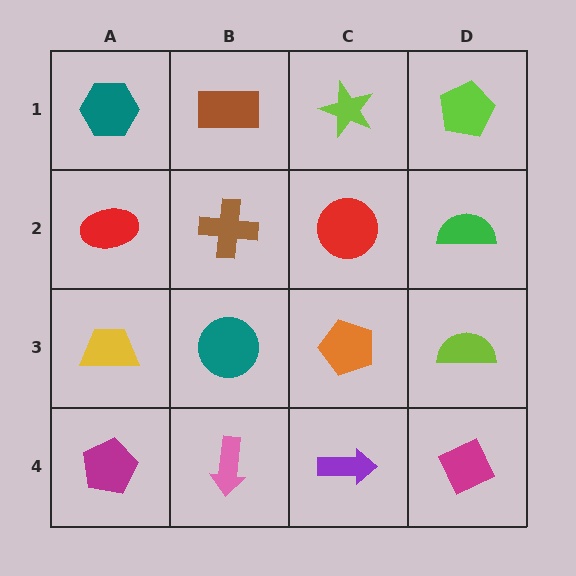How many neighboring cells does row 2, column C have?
4.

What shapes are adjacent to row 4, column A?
A yellow trapezoid (row 3, column A), a pink arrow (row 4, column B).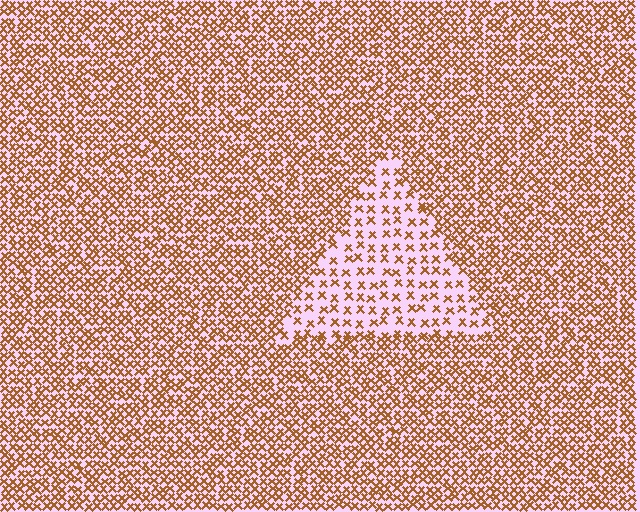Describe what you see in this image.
The image contains small brown elements arranged at two different densities. A triangle-shaped region is visible where the elements are less densely packed than the surrounding area.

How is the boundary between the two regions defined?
The boundary is defined by a change in element density (approximately 2.3x ratio). All elements are the same color, size, and shape.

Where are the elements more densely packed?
The elements are more densely packed outside the triangle boundary.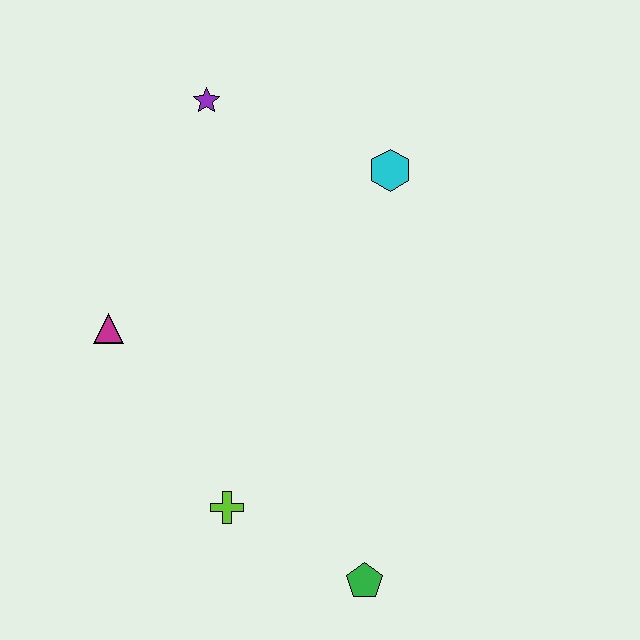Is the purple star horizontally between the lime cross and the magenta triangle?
Yes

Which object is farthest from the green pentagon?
The purple star is farthest from the green pentagon.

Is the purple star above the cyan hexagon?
Yes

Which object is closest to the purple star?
The cyan hexagon is closest to the purple star.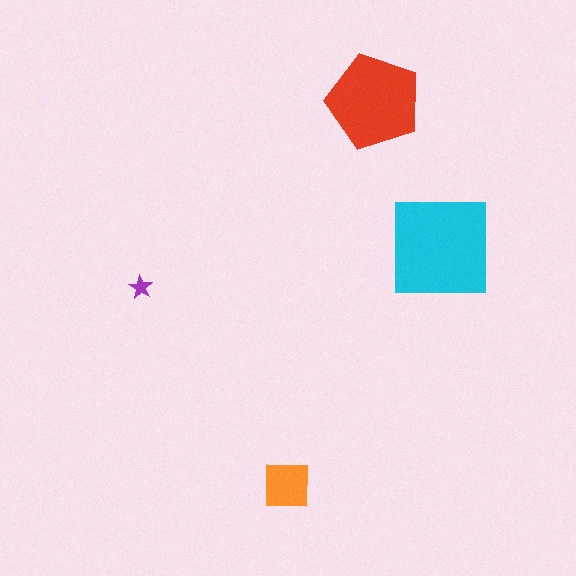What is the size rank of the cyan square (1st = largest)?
1st.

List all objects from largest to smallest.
The cyan square, the red pentagon, the orange square, the purple star.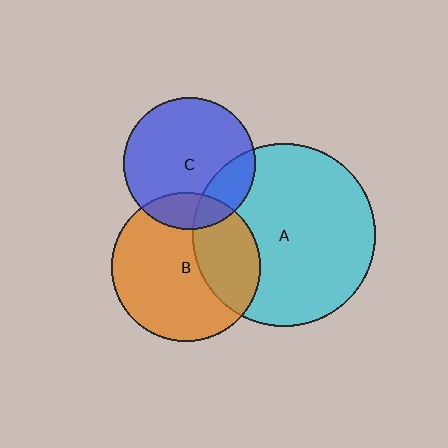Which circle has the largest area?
Circle A (cyan).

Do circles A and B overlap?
Yes.